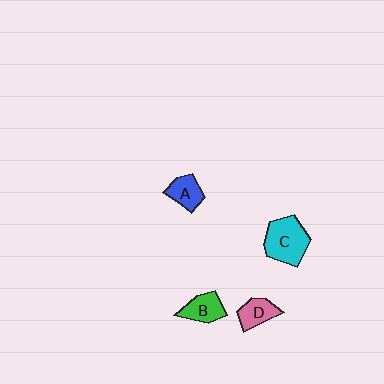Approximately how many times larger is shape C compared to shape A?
Approximately 1.8 times.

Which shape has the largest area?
Shape C (cyan).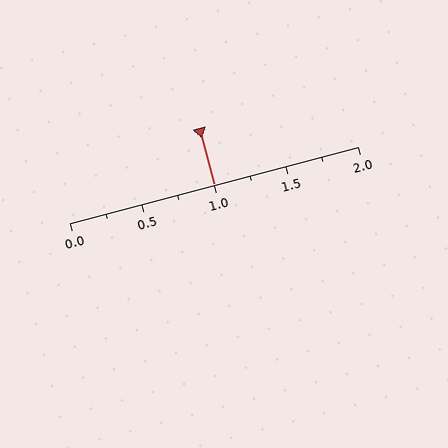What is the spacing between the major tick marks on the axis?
The major ticks are spaced 0.5 apart.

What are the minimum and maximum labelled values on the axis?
The axis runs from 0.0 to 2.0.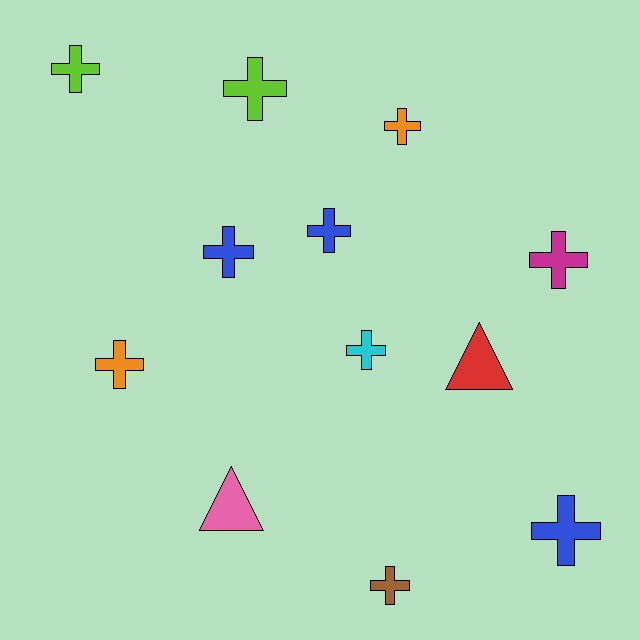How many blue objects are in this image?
There are 3 blue objects.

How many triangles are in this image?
There are 2 triangles.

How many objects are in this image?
There are 12 objects.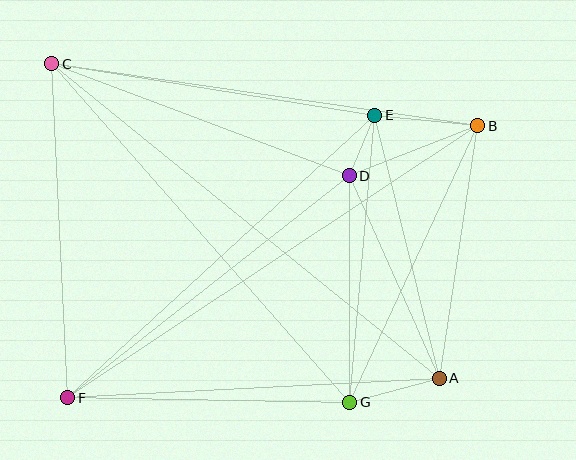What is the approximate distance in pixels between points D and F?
The distance between D and F is approximately 359 pixels.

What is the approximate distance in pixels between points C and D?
The distance between C and D is approximately 317 pixels.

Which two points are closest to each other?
Points D and E are closest to each other.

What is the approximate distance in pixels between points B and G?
The distance between B and G is approximately 305 pixels.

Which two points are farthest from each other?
Points A and C are farthest from each other.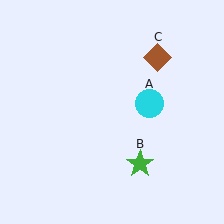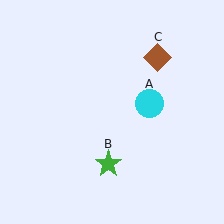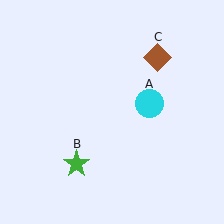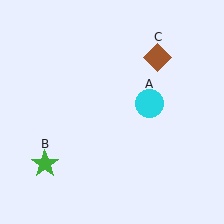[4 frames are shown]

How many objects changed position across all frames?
1 object changed position: green star (object B).